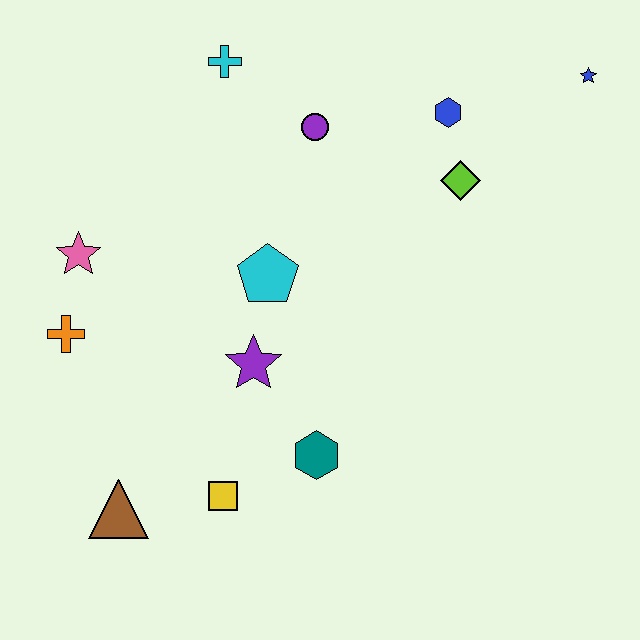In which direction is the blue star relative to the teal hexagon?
The blue star is above the teal hexagon.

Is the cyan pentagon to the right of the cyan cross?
Yes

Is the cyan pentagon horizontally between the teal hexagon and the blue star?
No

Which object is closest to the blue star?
The blue hexagon is closest to the blue star.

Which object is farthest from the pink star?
The blue star is farthest from the pink star.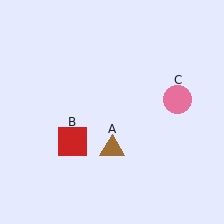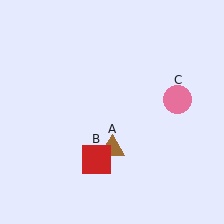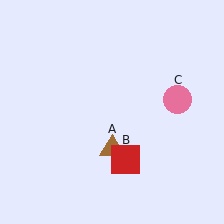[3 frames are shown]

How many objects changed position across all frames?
1 object changed position: red square (object B).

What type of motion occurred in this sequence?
The red square (object B) rotated counterclockwise around the center of the scene.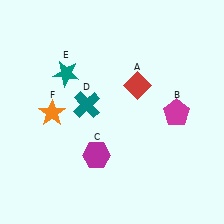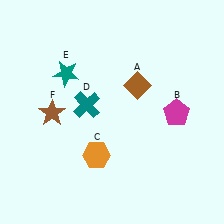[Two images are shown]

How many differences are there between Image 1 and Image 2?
There are 3 differences between the two images.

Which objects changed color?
A changed from red to brown. C changed from magenta to orange. F changed from orange to brown.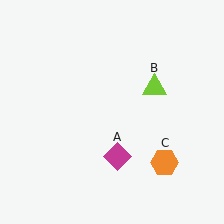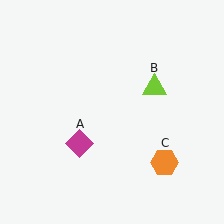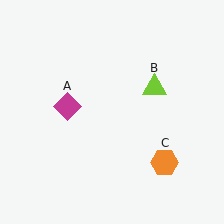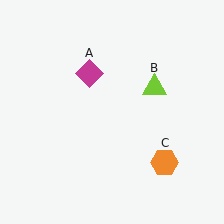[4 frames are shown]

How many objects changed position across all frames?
1 object changed position: magenta diamond (object A).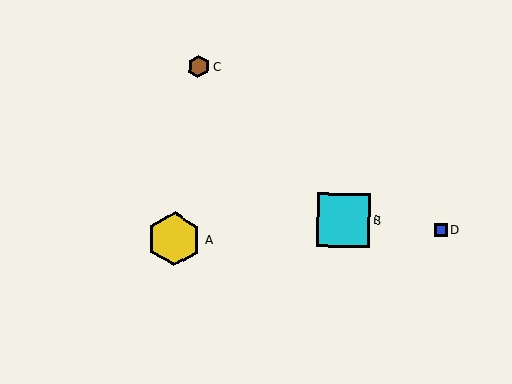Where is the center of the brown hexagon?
The center of the brown hexagon is at (198, 66).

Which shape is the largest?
The yellow hexagon (labeled A) is the largest.